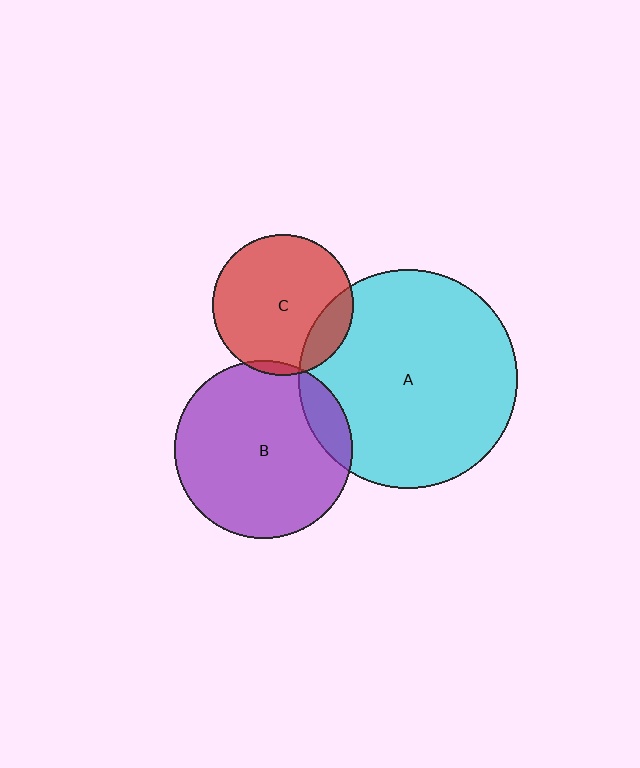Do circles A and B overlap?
Yes.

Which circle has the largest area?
Circle A (cyan).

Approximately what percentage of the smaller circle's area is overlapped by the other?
Approximately 10%.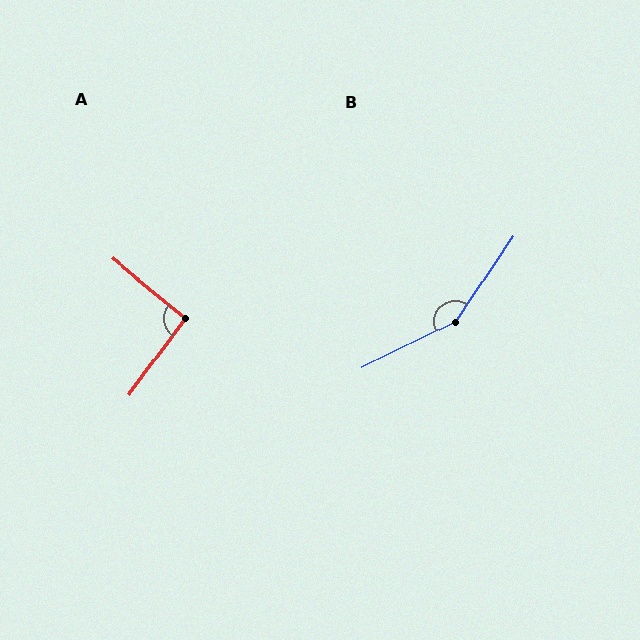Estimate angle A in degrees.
Approximately 93 degrees.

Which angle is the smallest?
A, at approximately 93 degrees.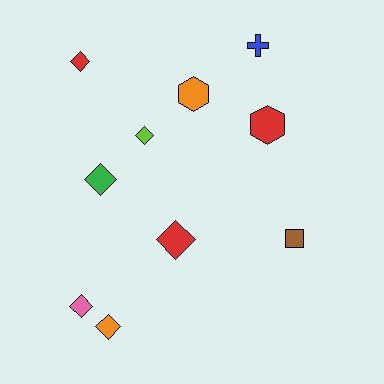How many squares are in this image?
There is 1 square.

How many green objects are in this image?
There is 1 green object.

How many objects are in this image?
There are 10 objects.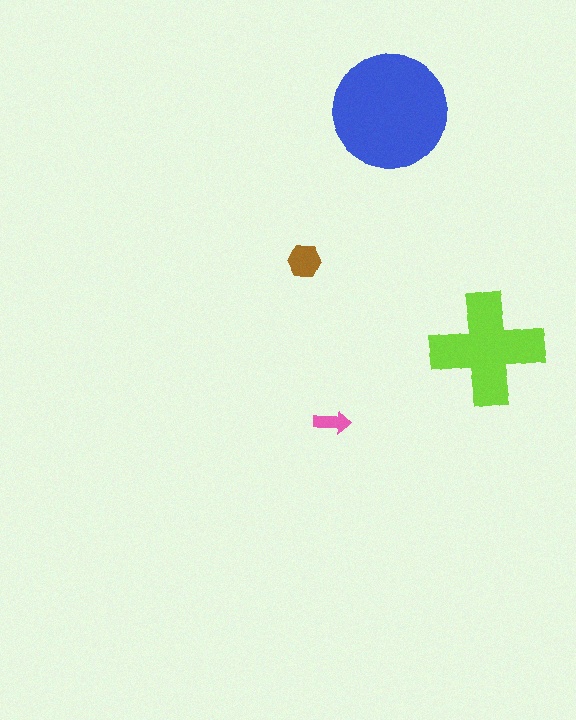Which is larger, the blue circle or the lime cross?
The blue circle.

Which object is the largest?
The blue circle.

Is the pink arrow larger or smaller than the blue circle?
Smaller.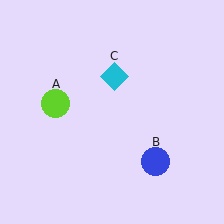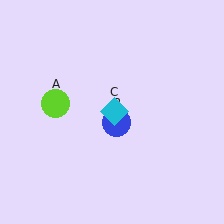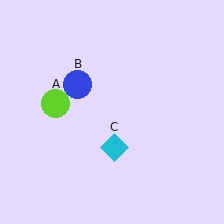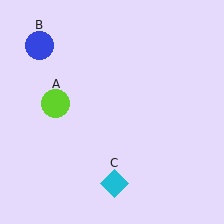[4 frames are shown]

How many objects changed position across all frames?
2 objects changed position: blue circle (object B), cyan diamond (object C).